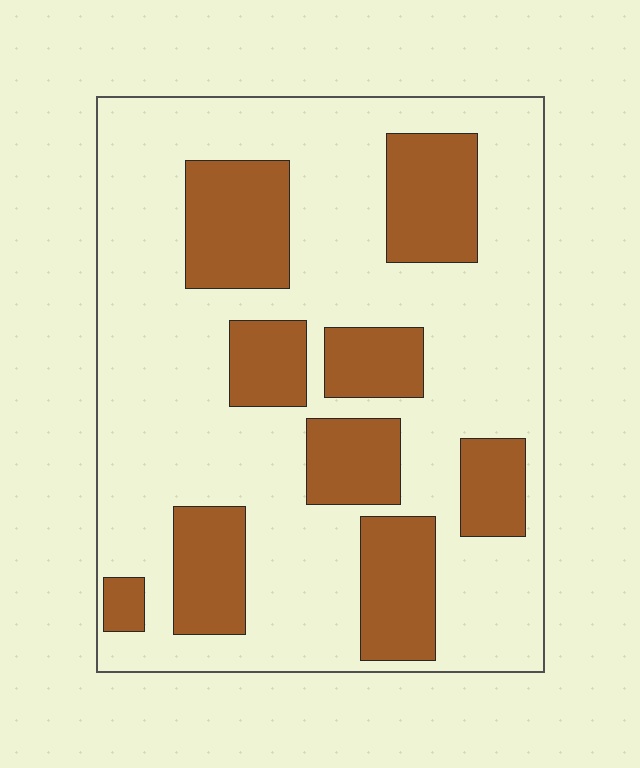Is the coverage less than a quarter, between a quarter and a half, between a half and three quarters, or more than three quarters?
Between a quarter and a half.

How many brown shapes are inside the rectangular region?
9.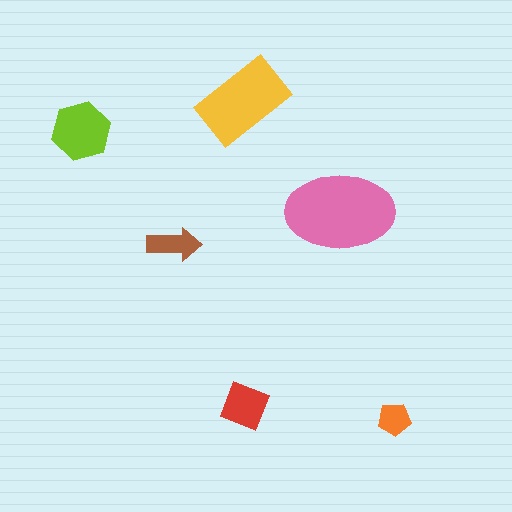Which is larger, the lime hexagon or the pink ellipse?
The pink ellipse.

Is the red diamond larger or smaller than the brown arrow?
Larger.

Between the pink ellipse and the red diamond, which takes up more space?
The pink ellipse.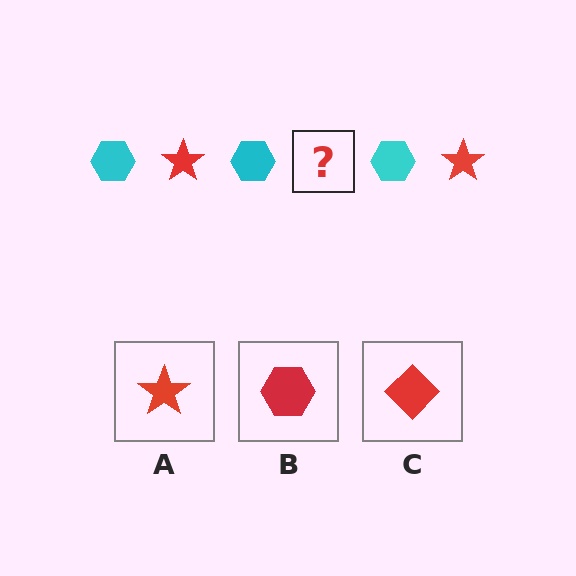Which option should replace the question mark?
Option A.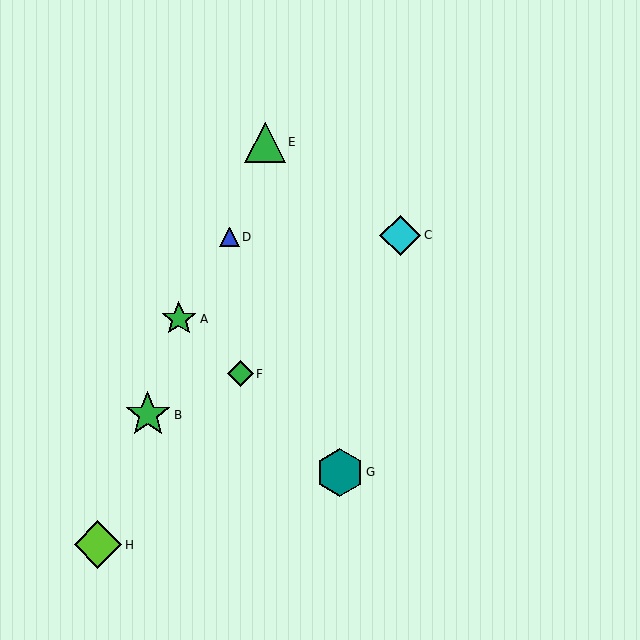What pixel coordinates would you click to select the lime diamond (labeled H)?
Click at (98, 545) to select the lime diamond H.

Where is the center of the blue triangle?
The center of the blue triangle is at (229, 237).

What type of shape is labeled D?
Shape D is a blue triangle.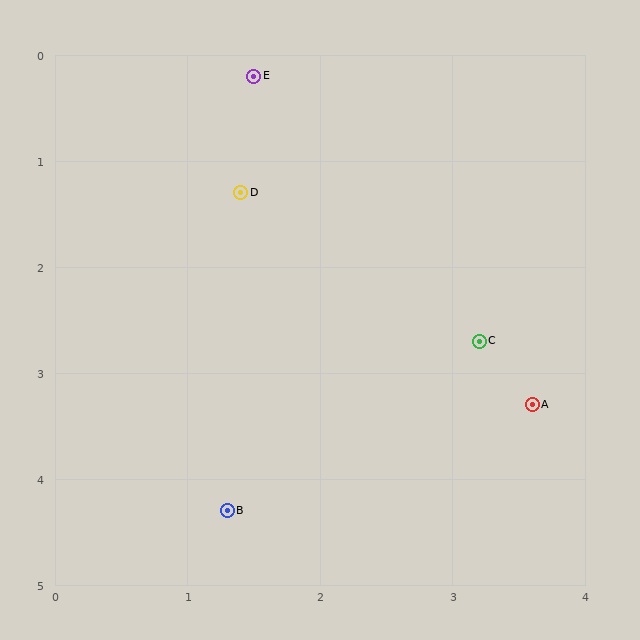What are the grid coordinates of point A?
Point A is at approximately (3.6, 3.3).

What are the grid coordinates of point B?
Point B is at approximately (1.3, 4.3).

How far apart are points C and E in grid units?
Points C and E are about 3.0 grid units apart.